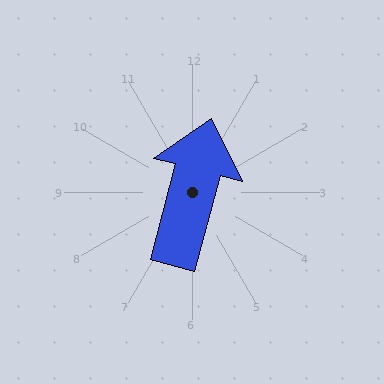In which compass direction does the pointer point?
North.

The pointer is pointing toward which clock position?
Roughly 1 o'clock.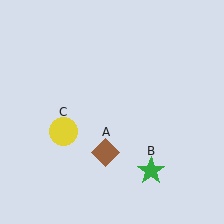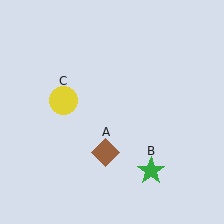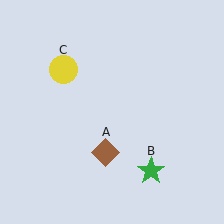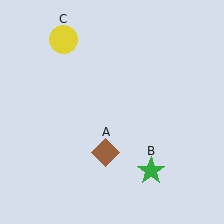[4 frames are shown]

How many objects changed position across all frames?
1 object changed position: yellow circle (object C).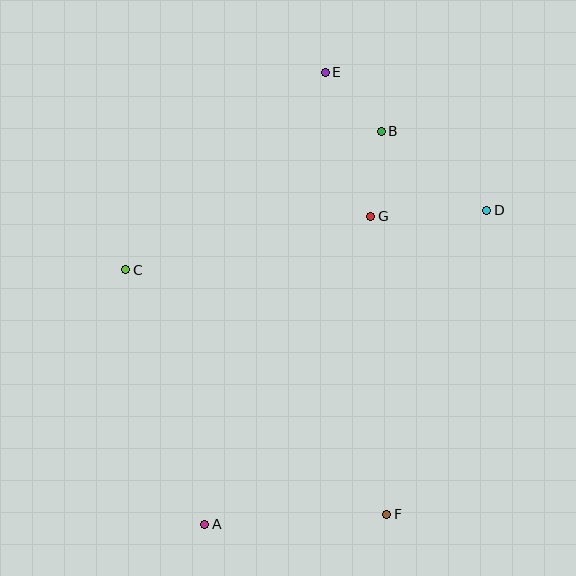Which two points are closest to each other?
Points B and E are closest to each other.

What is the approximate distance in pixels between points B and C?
The distance between B and C is approximately 291 pixels.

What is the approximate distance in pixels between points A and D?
The distance between A and D is approximately 422 pixels.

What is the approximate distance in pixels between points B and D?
The distance between B and D is approximately 132 pixels.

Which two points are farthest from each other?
Points A and E are farthest from each other.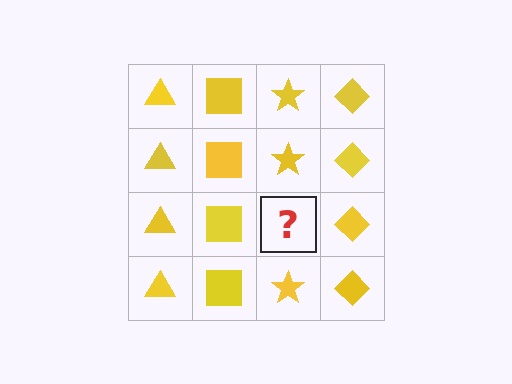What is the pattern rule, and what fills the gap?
The rule is that each column has a consistent shape. The gap should be filled with a yellow star.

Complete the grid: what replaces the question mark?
The question mark should be replaced with a yellow star.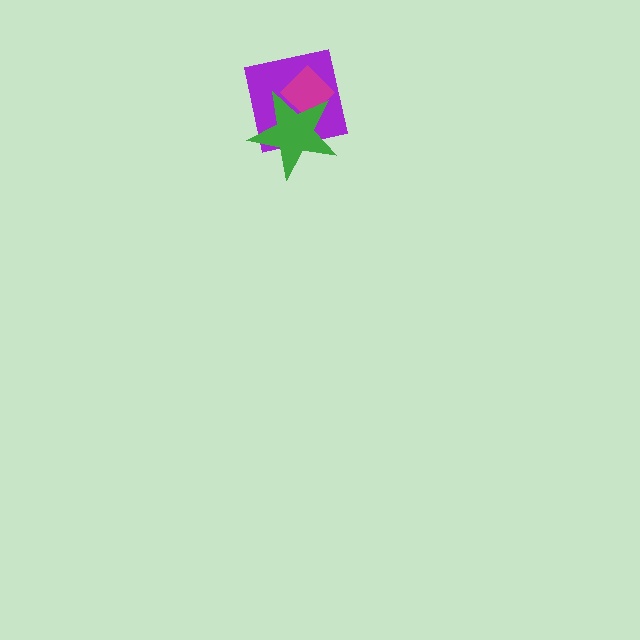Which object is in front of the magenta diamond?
The green star is in front of the magenta diamond.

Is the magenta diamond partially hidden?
Yes, it is partially covered by another shape.